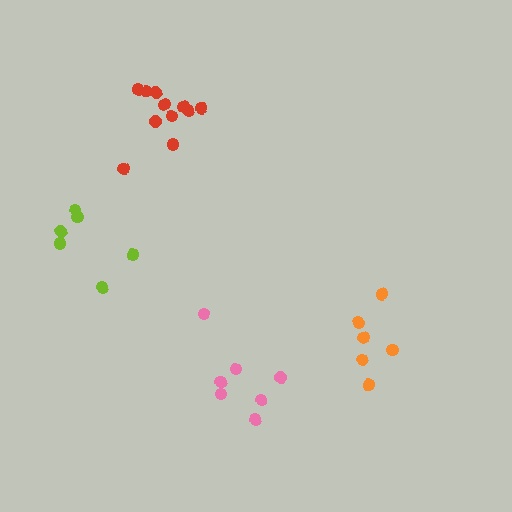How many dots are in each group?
Group 1: 7 dots, Group 2: 6 dots, Group 3: 11 dots, Group 4: 6 dots (30 total).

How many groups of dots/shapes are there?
There are 4 groups.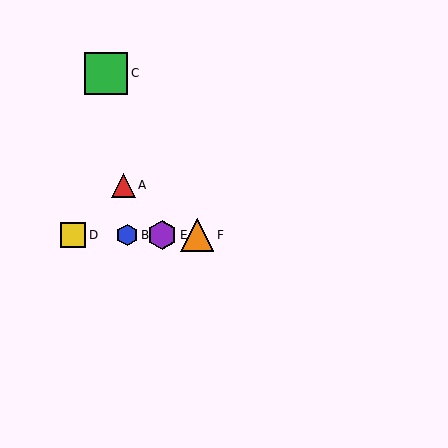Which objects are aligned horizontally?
Objects B, D, E, F are aligned horizontally.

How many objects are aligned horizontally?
4 objects (B, D, E, F) are aligned horizontally.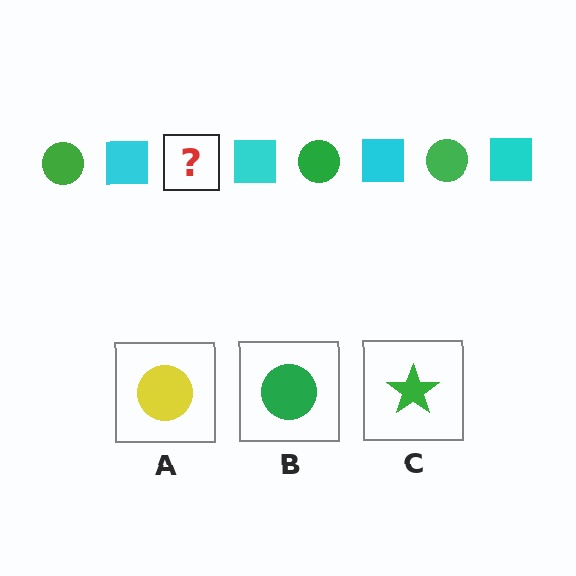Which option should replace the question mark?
Option B.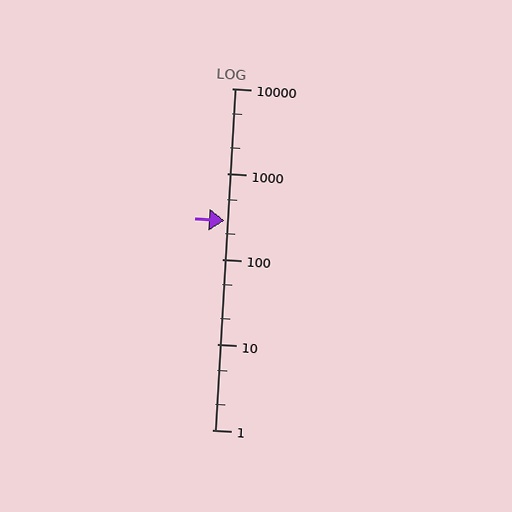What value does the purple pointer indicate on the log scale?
The pointer indicates approximately 280.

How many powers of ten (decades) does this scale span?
The scale spans 4 decades, from 1 to 10000.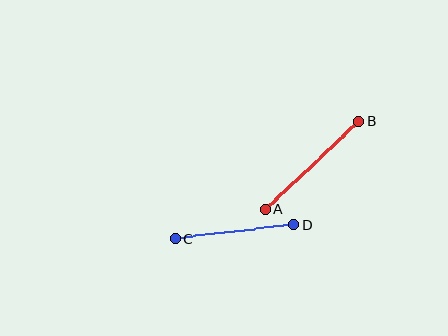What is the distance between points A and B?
The distance is approximately 129 pixels.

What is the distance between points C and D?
The distance is approximately 119 pixels.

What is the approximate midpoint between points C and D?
The midpoint is at approximately (235, 232) pixels.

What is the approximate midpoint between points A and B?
The midpoint is at approximately (312, 165) pixels.